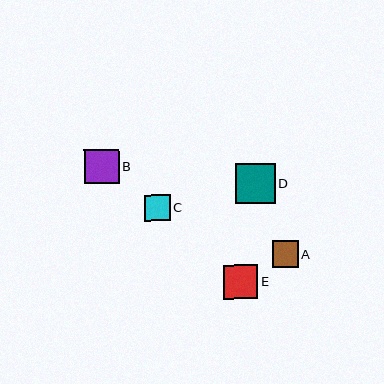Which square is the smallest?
Square C is the smallest with a size of approximately 25 pixels.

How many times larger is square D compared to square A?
Square D is approximately 1.5 times the size of square A.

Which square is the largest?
Square D is the largest with a size of approximately 39 pixels.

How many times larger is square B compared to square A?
Square B is approximately 1.3 times the size of square A.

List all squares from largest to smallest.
From largest to smallest: D, E, B, A, C.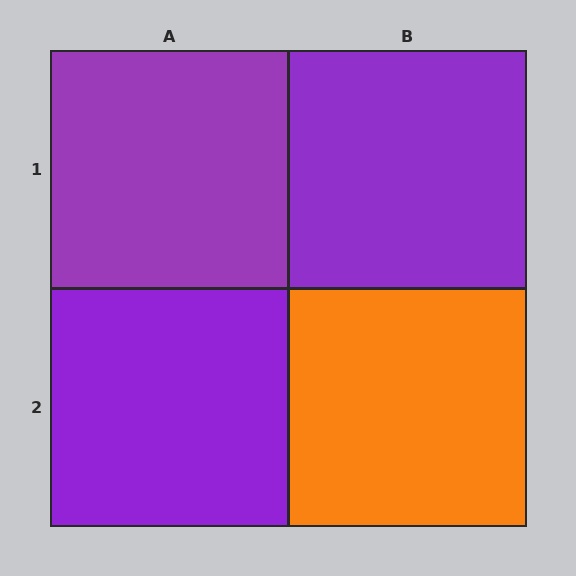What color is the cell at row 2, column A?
Purple.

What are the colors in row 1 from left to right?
Purple, purple.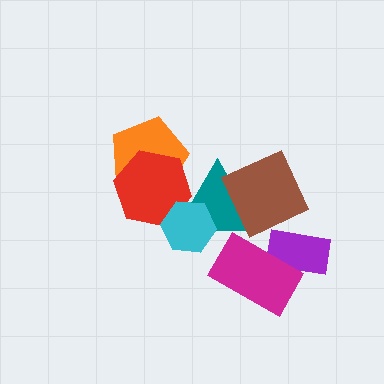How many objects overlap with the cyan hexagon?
2 objects overlap with the cyan hexagon.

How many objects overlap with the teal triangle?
4 objects overlap with the teal triangle.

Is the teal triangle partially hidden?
Yes, it is partially covered by another shape.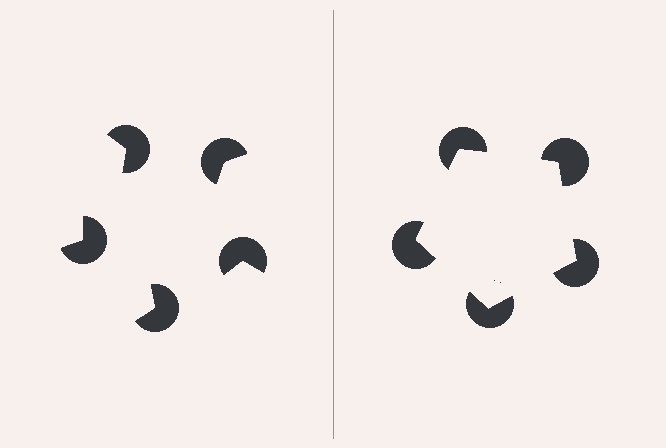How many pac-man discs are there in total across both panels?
10 — 5 on each side.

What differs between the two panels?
The pac-man discs are positioned identically on both sides; only the wedge orientations differ. On the right they align to a pentagon; on the left they are misaligned.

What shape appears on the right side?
An illusory pentagon.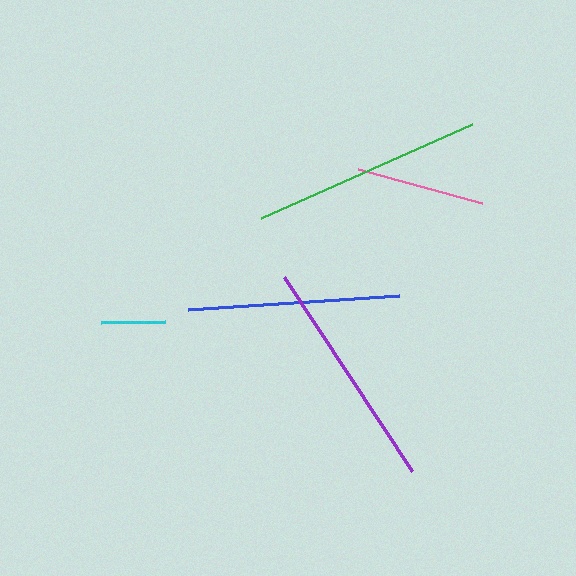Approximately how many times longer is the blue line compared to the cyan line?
The blue line is approximately 3.3 times the length of the cyan line.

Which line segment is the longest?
The purple line is the longest at approximately 233 pixels.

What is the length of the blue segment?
The blue segment is approximately 212 pixels long.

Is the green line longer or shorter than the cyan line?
The green line is longer than the cyan line.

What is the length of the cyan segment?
The cyan segment is approximately 64 pixels long.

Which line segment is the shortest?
The cyan line is the shortest at approximately 64 pixels.